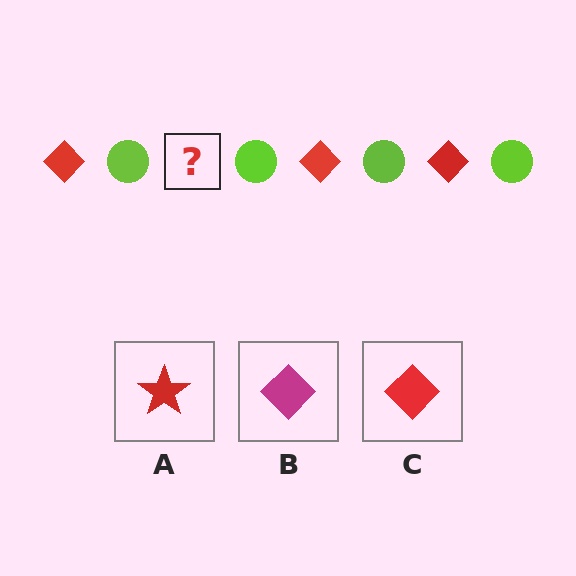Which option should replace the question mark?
Option C.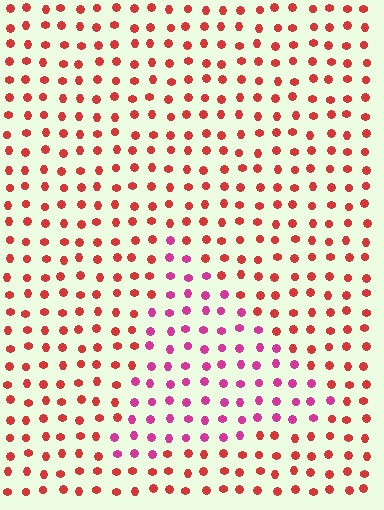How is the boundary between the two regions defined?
The boundary is defined purely by a slight shift in hue (about 38 degrees). Spacing, size, and orientation are identical on both sides.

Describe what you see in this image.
The image is filled with small red elements in a uniform arrangement. A triangle-shaped region is visible where the elements are tinted to a slightly different hue, forming a subtle color boundary.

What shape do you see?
I see a triangle.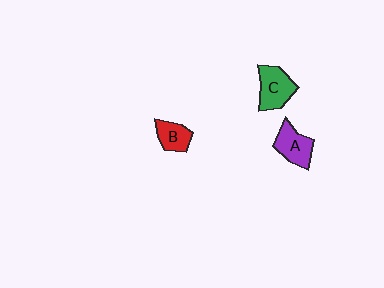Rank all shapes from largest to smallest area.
From largest to smallest: C (green), A (purple), B (red).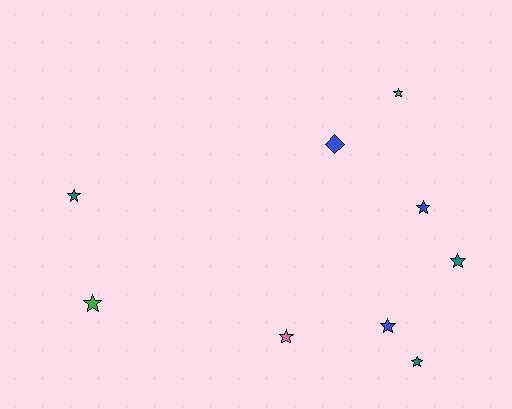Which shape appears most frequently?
Star, with 8 objects.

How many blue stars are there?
There are 2 blue stars.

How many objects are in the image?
There are 9 objects.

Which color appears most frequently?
Teal, with 3 objects.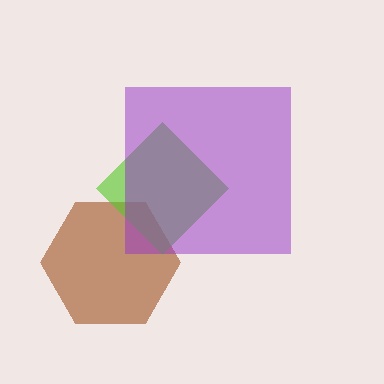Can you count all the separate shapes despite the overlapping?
Yes, there are 3 separate shapes.